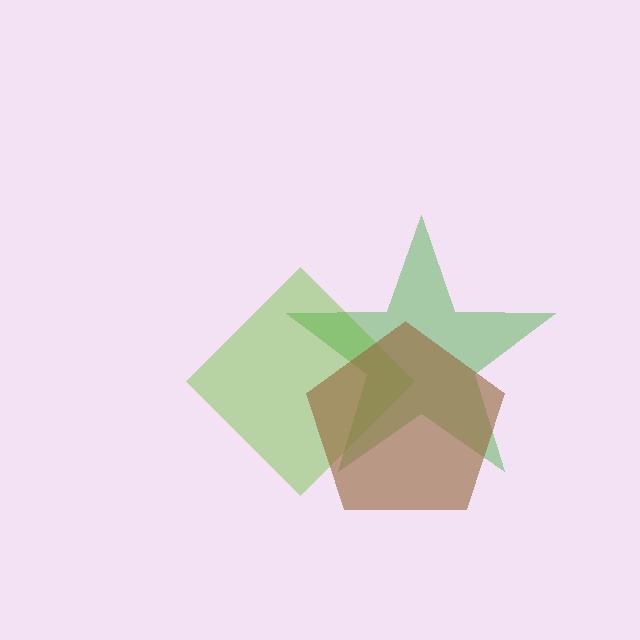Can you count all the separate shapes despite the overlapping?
Yes, there are 3 separate shapes.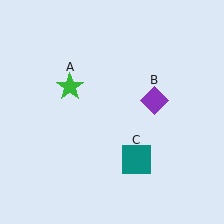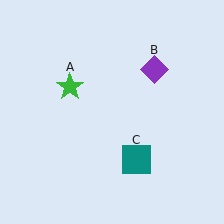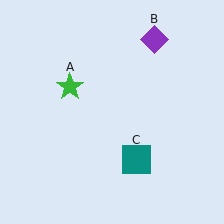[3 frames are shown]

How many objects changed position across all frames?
1 object changed position: purple diamond (object B).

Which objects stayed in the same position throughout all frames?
Green star (object A) and teal square (object C) remained stationary.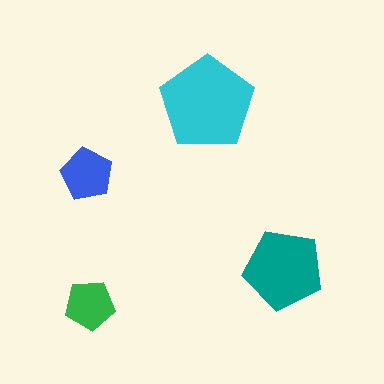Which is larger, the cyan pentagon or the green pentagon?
The cyan one.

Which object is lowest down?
The green pentagon is bottommost.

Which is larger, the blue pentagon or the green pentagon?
The blue one.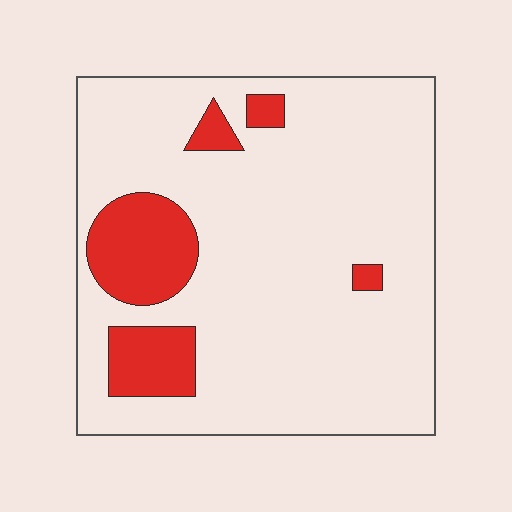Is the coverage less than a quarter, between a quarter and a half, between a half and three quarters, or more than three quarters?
Less than a quarter.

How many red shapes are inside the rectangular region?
5.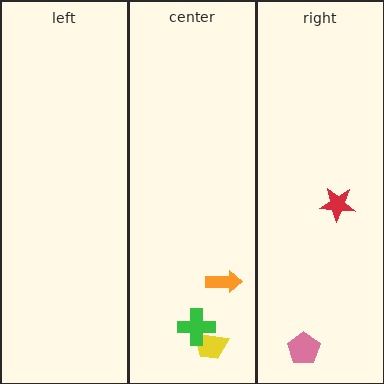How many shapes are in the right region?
2.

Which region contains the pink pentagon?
The right region.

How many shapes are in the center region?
3.